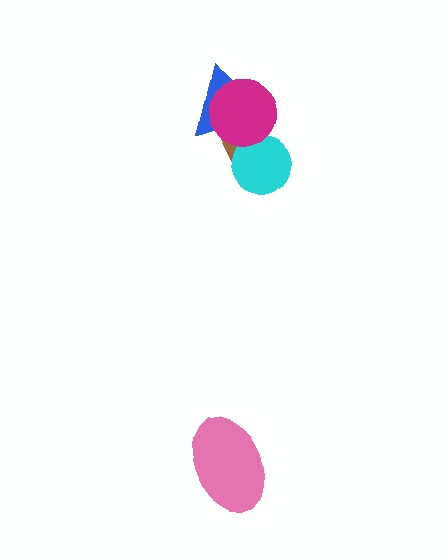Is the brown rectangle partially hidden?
Yes, it is partially covered by another shape.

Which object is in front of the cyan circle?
The magenta circle is in front of the cyan circle.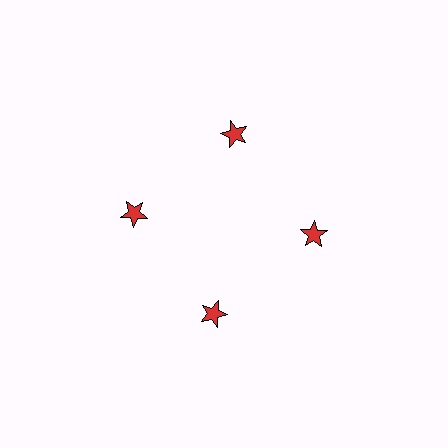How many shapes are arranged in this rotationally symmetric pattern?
There are 4 shapes, arranged in 4 groups of 1.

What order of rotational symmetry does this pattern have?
This pattern has 4-fold rotational symmetry.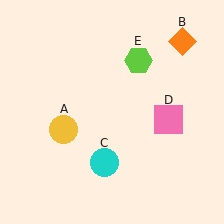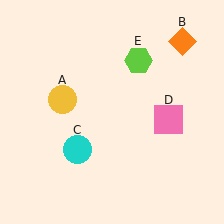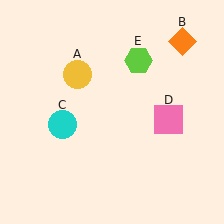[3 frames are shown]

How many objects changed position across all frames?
2 objects changed position: yellow circle (object A), cyan circle (object C).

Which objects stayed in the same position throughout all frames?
Orange diamond (object B) and pink square (object D) and lime hexagon (object E) remained stationary.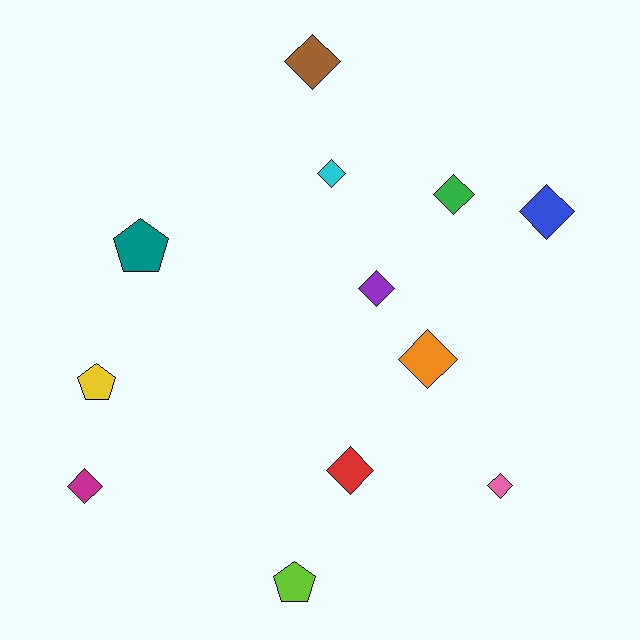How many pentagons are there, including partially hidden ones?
There are 3 pentagons.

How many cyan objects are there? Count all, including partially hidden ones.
There is 1 cyan object.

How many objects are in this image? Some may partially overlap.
There are 12 objects.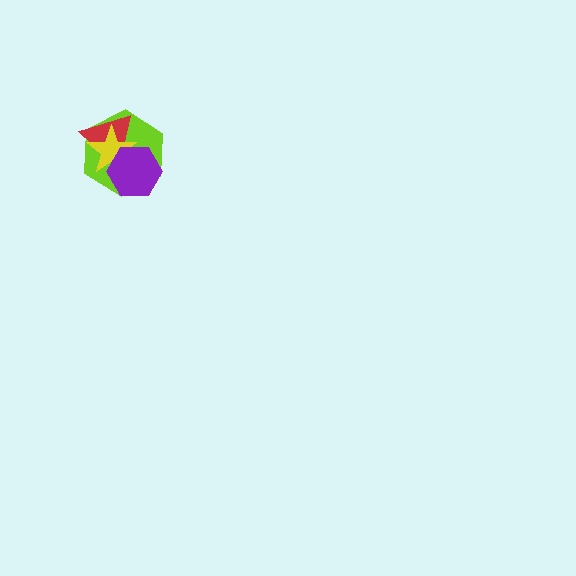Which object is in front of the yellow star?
The purple hexagon is in front of the yellow star.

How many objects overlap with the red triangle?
3 objects overlap with the red triangle.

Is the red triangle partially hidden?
Yes, it is partially covered by another shape.